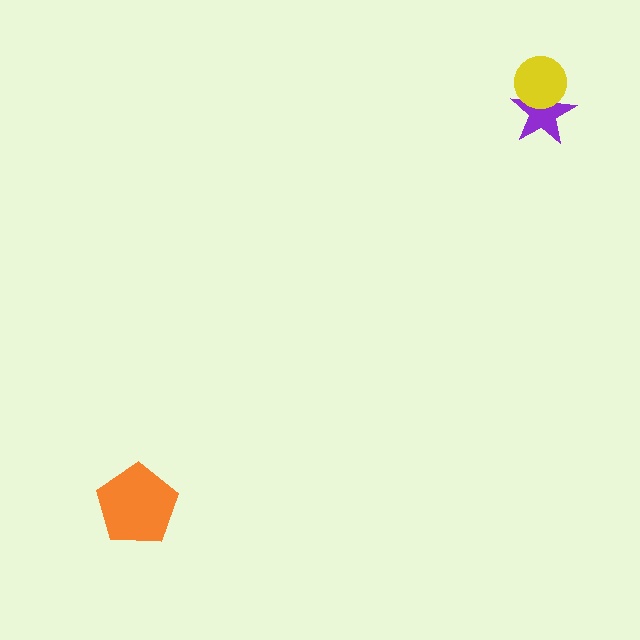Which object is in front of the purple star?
The yellow circle is in front of the purple star.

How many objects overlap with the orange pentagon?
0 objects overlap with the orange pentagon.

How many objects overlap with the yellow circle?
1 object overlaps with the yellow circle.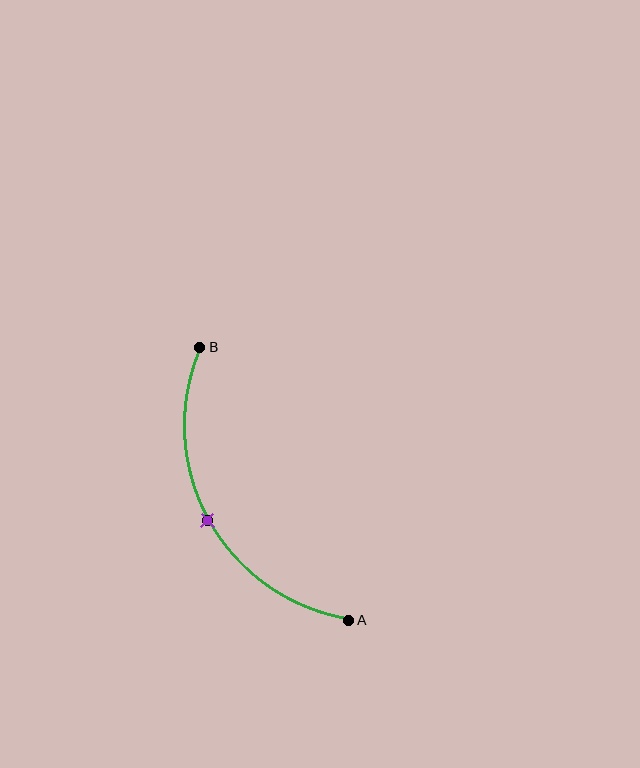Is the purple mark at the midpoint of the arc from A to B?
Yes. The purple mark lies on the arc at equal arc-length from both A and B — it is the arc midpoint.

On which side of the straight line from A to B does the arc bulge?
The arc bulges to the left of the straight line connecting A and B.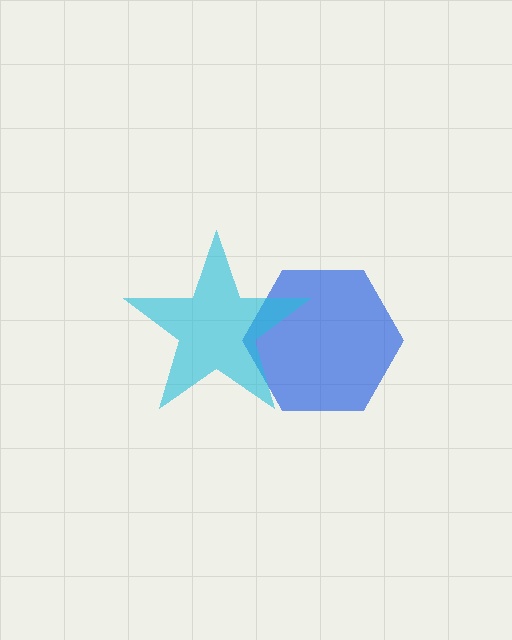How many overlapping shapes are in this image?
There are 2 overlapping shapes in the image.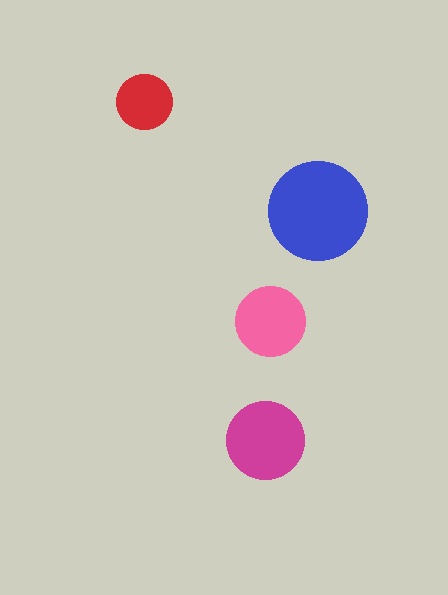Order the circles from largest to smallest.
the blue one, the magenta one, the pink one, the red one.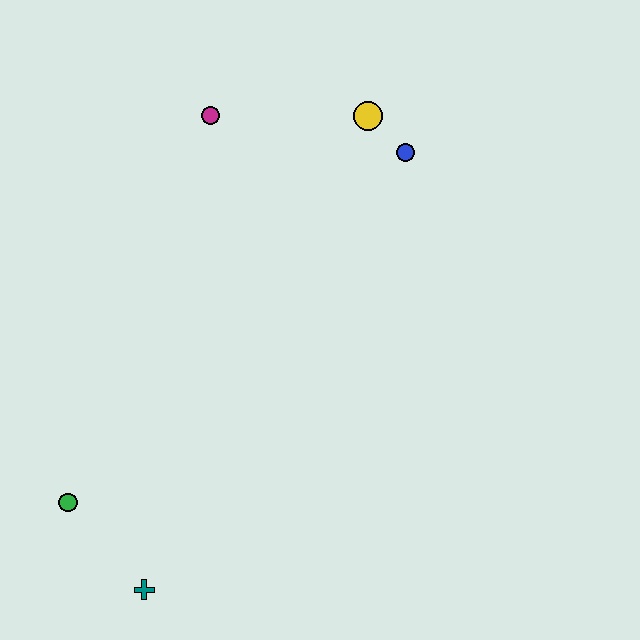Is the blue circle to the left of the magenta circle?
No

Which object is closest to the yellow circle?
The blue circle is closest to the yellow circle.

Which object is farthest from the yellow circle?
The teal cross is farthest from the yellow circle.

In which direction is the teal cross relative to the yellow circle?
The teal cross is below the yellow circle.